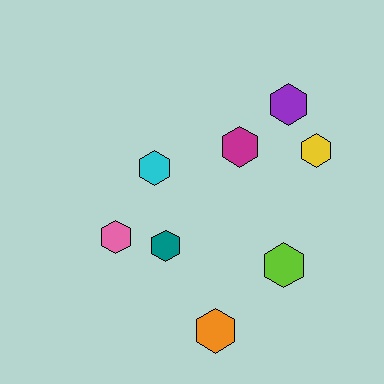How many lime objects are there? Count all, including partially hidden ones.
There is 1 lime object.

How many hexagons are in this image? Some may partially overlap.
There are 8 hexagons.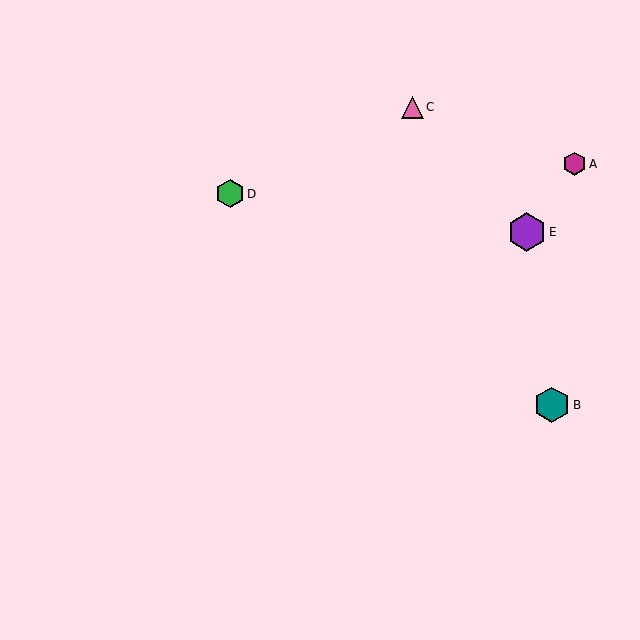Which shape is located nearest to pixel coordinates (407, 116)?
The pink triangle (labeled C) at (412, 107) is nearest to that location.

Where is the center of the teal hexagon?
The center of the teal hexagon is at (552, 405).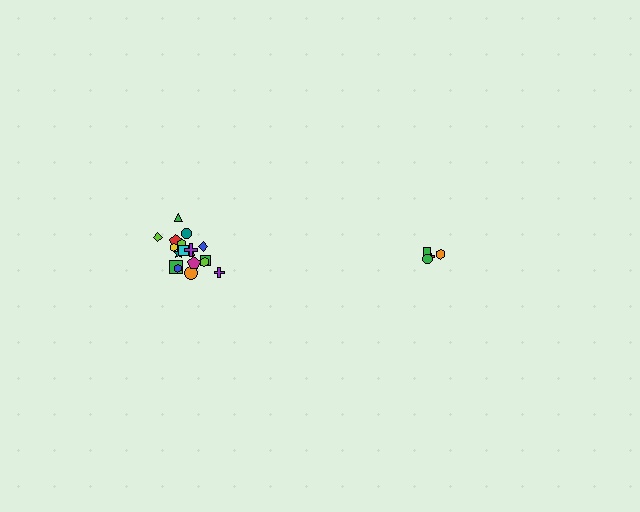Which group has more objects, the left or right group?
The left group.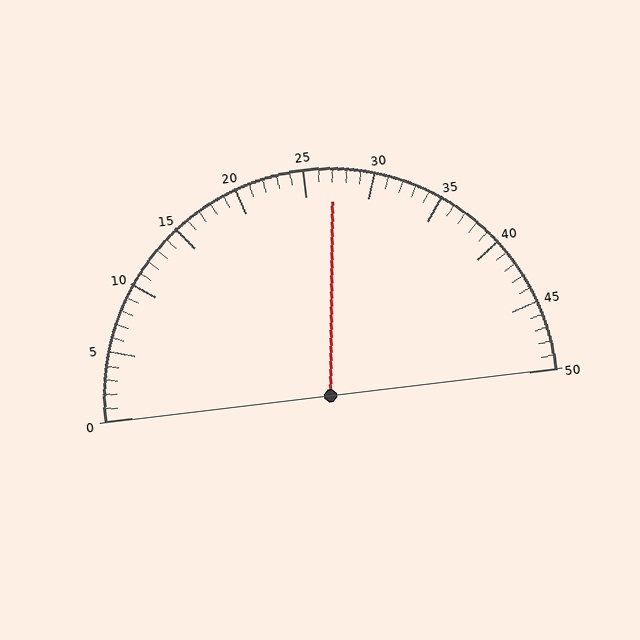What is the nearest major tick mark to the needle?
The nearest major tick mark is 25.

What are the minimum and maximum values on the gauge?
The gauge ranges from 0 to 50.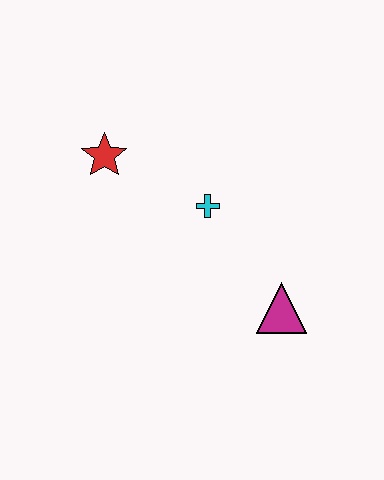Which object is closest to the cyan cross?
The red star is closest to the cyan cross.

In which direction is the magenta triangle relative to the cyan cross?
The magenta triangle is below the cyan cross.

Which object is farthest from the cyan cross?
The magenta triangle is farthest from the cyan cross.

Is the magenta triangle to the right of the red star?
Yes